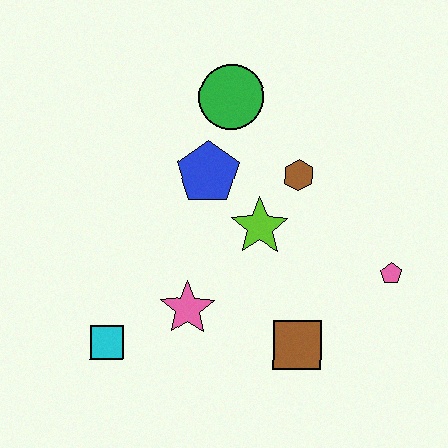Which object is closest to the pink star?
The cyan square is closest to the pink star.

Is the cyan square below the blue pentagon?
Yes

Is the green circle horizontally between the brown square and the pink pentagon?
No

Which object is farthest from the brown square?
The green circle is farthest from the brown square.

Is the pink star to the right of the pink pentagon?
No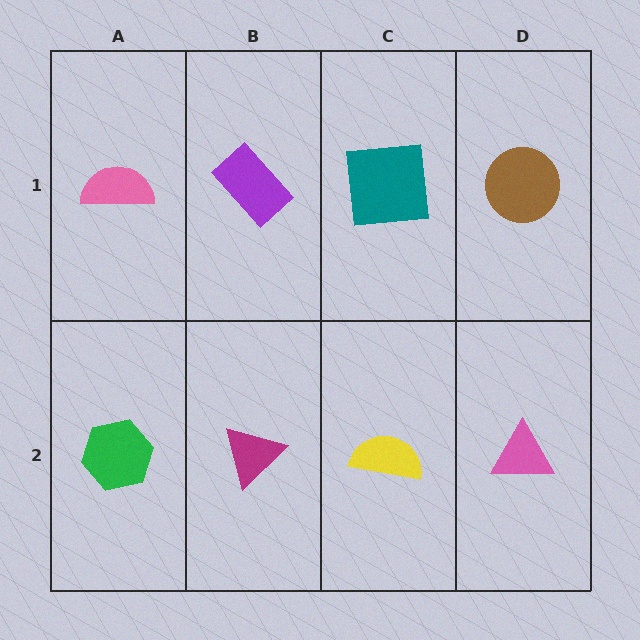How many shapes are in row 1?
4 shapes.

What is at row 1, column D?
A brown circle.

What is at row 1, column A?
A pink semicircle.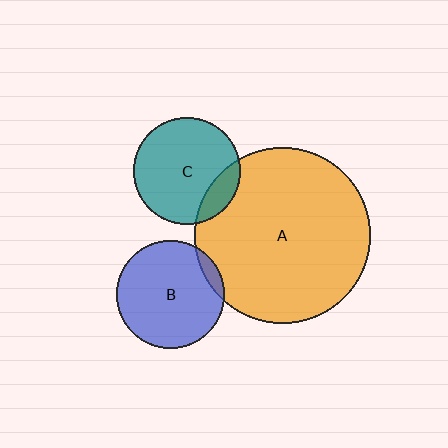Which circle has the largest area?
Circle A (orange).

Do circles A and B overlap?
Yes.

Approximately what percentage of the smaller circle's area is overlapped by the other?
Approximately 5%.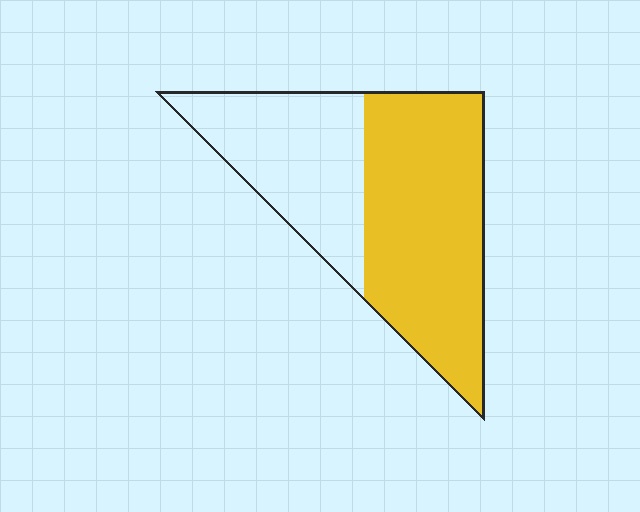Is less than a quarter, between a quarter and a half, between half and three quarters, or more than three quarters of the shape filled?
Between half and three quarters.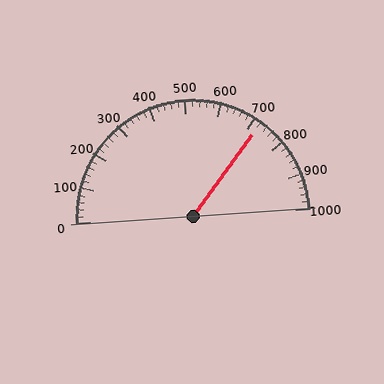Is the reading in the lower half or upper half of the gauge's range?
The reading is in the upper half of the range (0 to 1000).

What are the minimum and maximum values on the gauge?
The gauge ranges from 0 to 1000.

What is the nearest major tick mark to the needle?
The nearest major tick mark is 700.